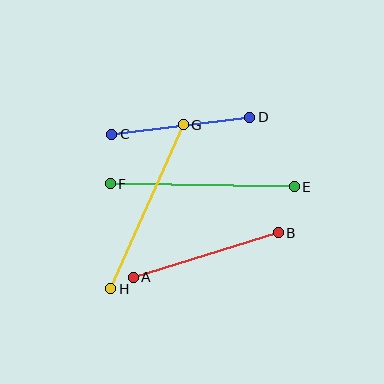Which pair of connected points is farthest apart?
Points E and F are farthest apart.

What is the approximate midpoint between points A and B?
The midpoint is at approximately (206, 255) pixels.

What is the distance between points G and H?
The distance is approximately 179 pixels.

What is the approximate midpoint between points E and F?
The midpoint is at approximately (202, 185) pixels.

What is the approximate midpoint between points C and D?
The midpoint is at approximately (181, 126) pixels.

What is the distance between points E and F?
The distance is approximately 184 pixels.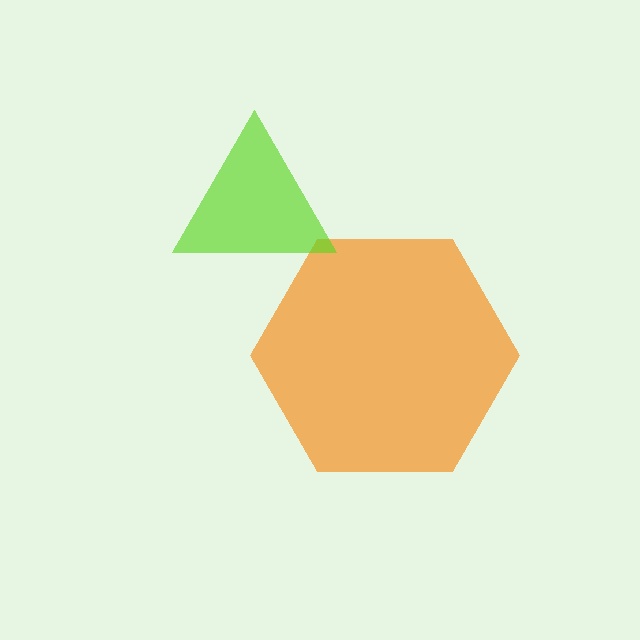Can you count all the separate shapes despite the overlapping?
Yes, there are 2 separate shapes.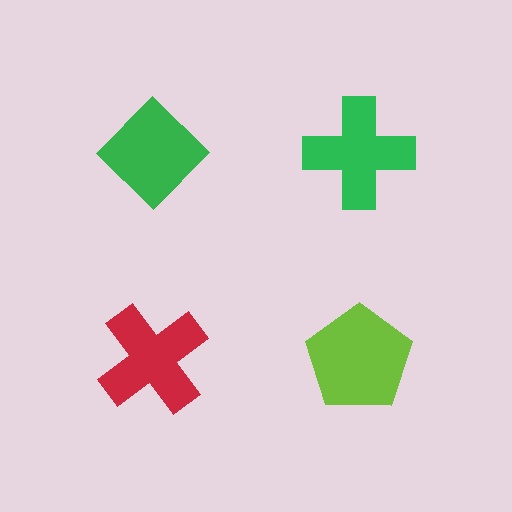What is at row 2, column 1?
A red cross.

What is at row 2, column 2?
A lime pentagon.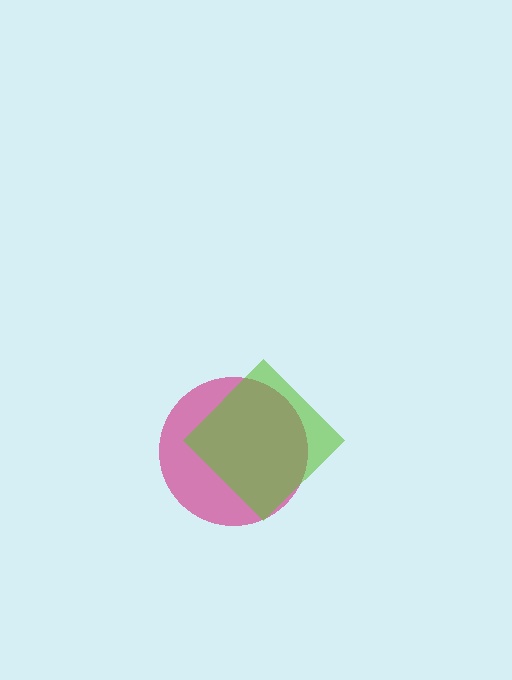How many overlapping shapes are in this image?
There are 2 overlapping shapes in the image.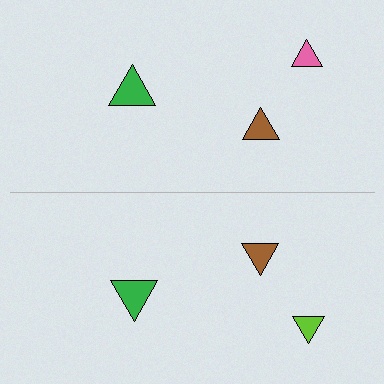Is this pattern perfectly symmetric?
No, the pattern is not perfectly symmetric. The lime triangle on the bottom side breaks the symmetry — its mirror counterpart is pink.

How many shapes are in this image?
There are 6 shapes in this image.